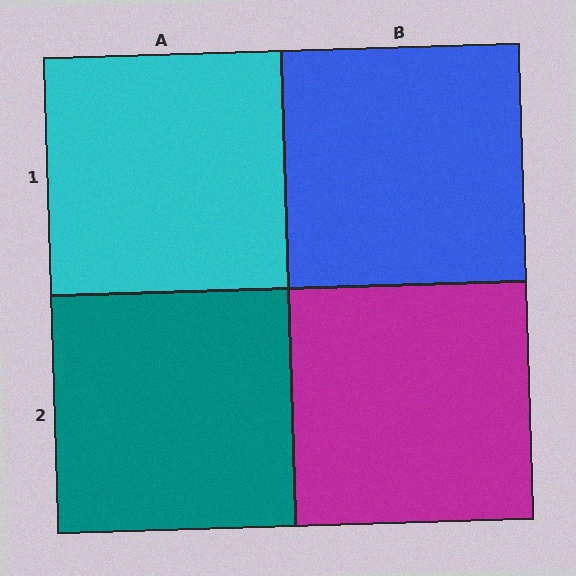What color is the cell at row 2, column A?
Teal.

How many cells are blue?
1 cell is blue.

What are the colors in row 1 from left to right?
Cyan, blue.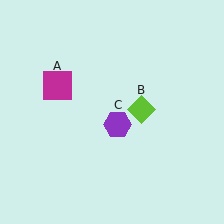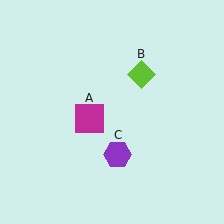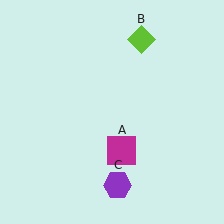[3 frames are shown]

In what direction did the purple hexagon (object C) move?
The purple hexagon (object C) moved down.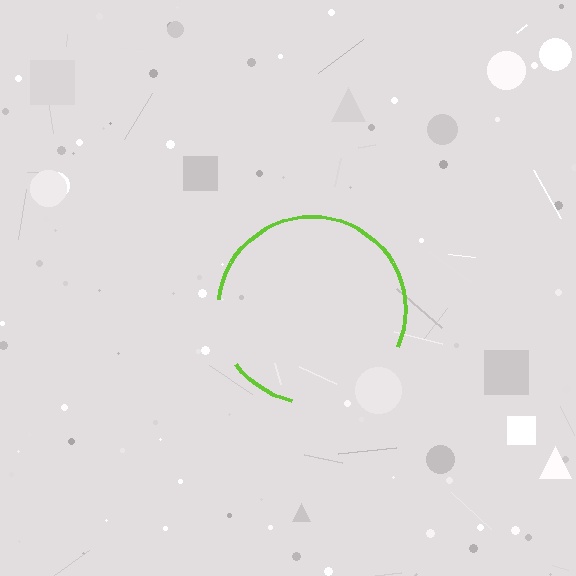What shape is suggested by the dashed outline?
The dashed outline suggests a circle.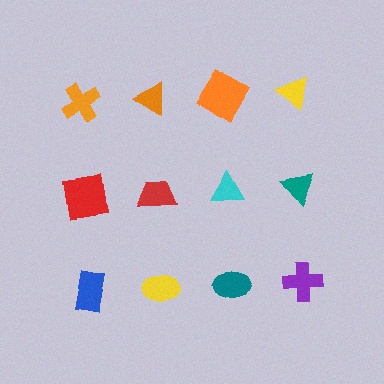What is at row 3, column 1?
A blue rectangle.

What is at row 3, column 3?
A teal ellipse.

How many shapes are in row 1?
4 shapes.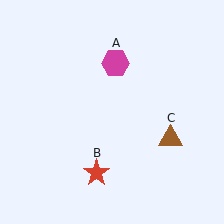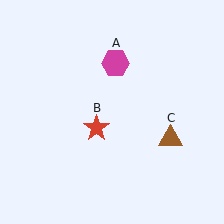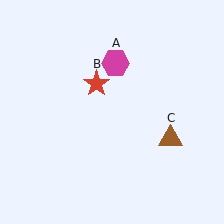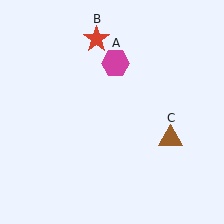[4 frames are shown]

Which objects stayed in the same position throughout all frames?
Magenta hexagon (object A) and brown triangle (object C) remained stationary.